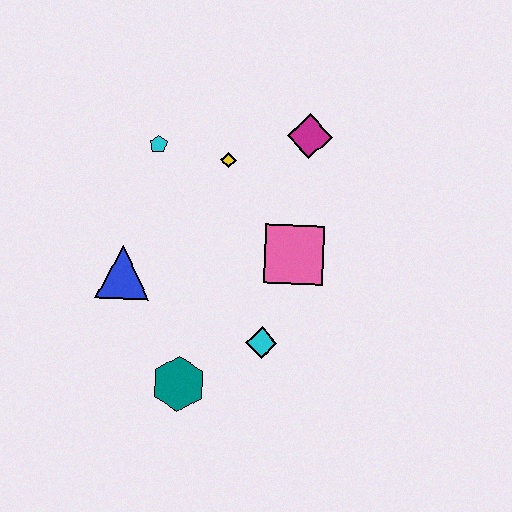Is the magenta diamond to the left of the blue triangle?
No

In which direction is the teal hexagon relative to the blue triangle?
The teal hexagon is below the blue triangle.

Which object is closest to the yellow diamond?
The cyan pentagon is closest to the yellow diamond.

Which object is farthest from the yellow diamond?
The teal hexagon is farthest from the yellow diamond.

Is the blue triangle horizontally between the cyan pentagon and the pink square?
No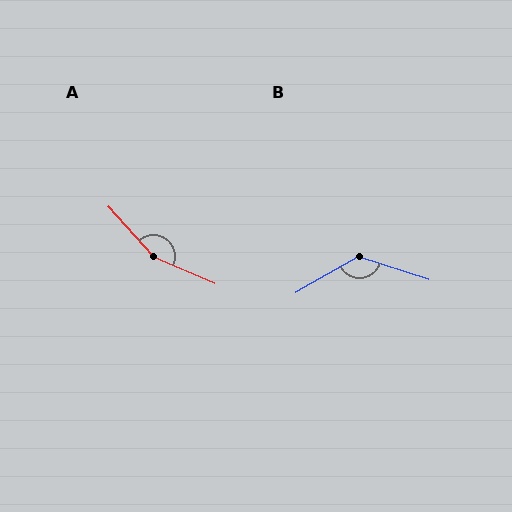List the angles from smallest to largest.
B (132°), A (155°).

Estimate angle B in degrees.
Approximately 132 degrees.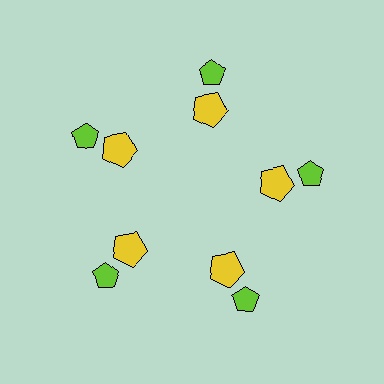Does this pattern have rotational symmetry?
Yes, this pattern has 5-fold rotational symmetry. It looks the same after rotating 72 degrees around the center.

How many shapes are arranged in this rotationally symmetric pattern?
There are 10 shapes, arranged in 5 groups of 2.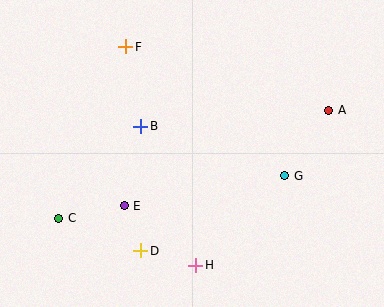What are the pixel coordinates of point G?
Point G is at (285, 176).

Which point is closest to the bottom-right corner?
Point G is closest to the bottom-right corner.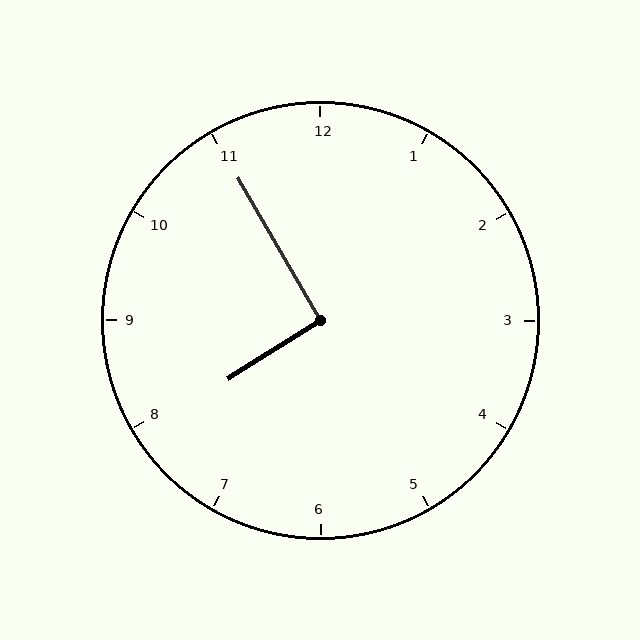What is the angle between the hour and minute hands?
Approximately 92 degrees.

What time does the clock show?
7:55.